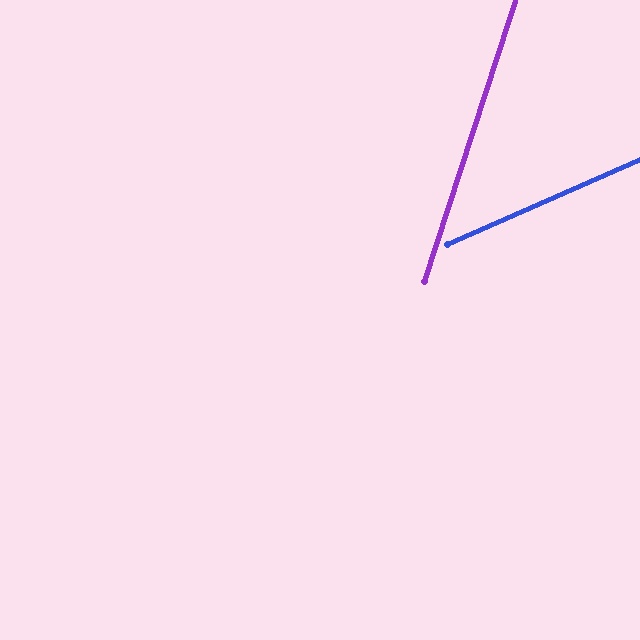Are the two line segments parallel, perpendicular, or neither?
Neither parallel nor perpendicular — they differ by about 48°.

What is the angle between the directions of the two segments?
Approximately 48 degrees.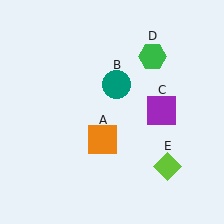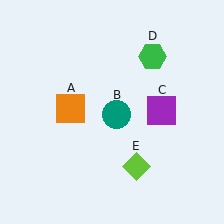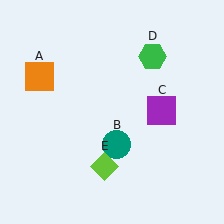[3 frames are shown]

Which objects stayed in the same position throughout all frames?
Purple square (object C) and green hexagon (object D) remained stationary.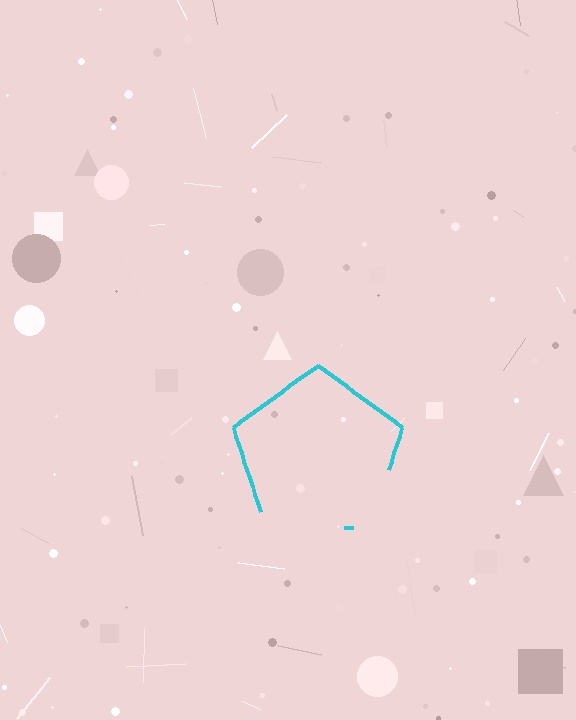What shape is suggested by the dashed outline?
The dashed outline suggests a pentagon.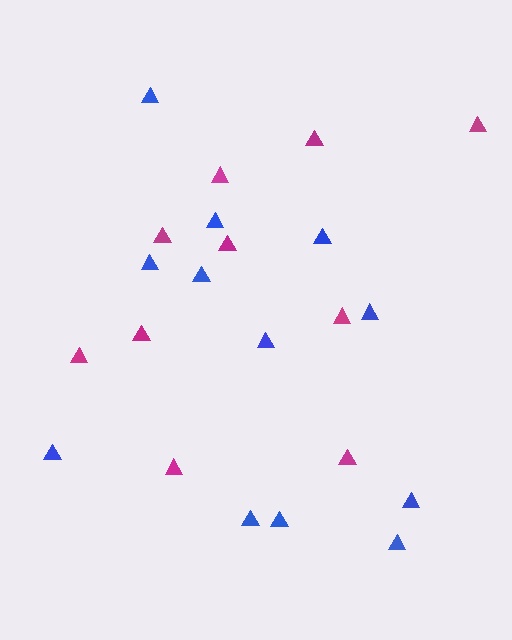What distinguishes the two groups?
There are 2 groups: one group of blue triangles (12) and one group of magenta triangles (10).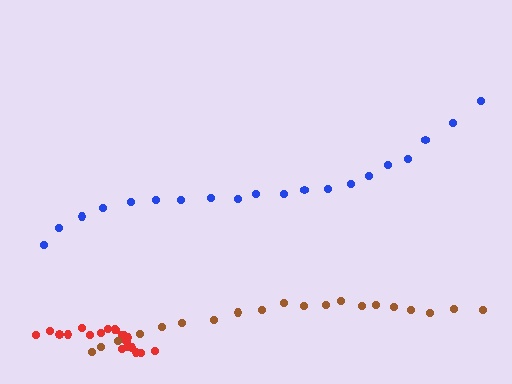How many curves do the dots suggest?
There are 3 distinct paths.